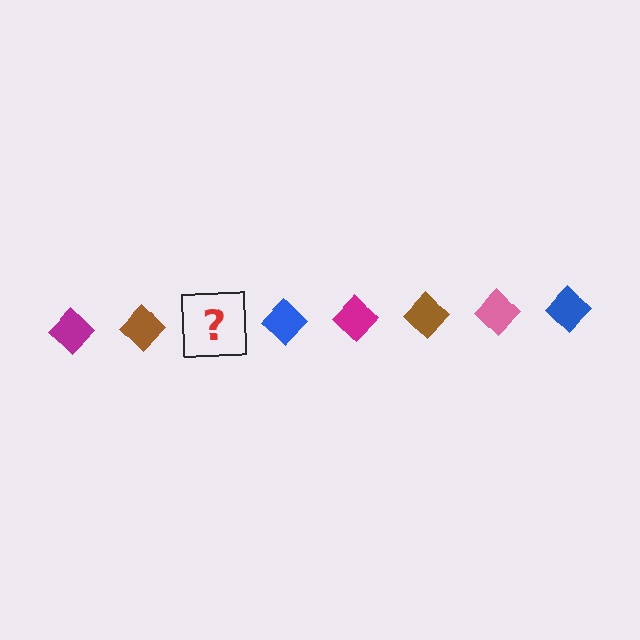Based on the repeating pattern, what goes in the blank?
The blank should be a pink diamond.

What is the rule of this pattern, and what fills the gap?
The rule is that the pattern cycles through magenta, brown, pink, blue diamonds. The gap should be filled with a pink diamond.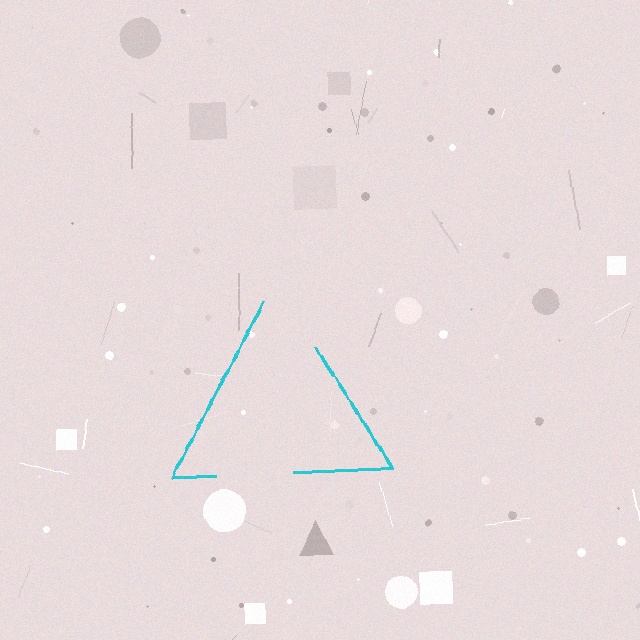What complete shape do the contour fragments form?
The contour fragments form a triangle.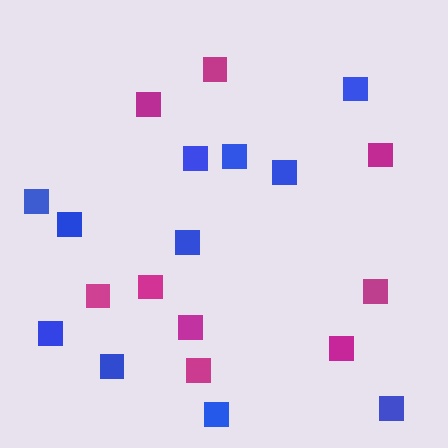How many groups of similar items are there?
There are 2 groups: one group of magenta squares (9) and one group of blue squares (11).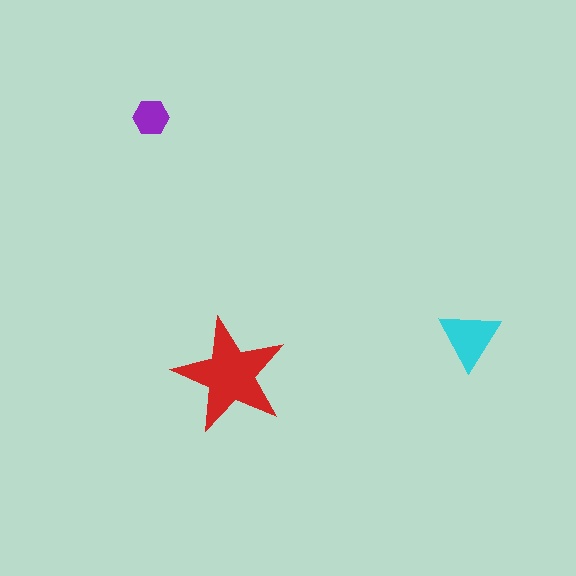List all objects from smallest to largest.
The purple hexagon, the cyan triangle, the red star.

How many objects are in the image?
There are 3 objects in the image.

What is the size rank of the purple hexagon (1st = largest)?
3rd.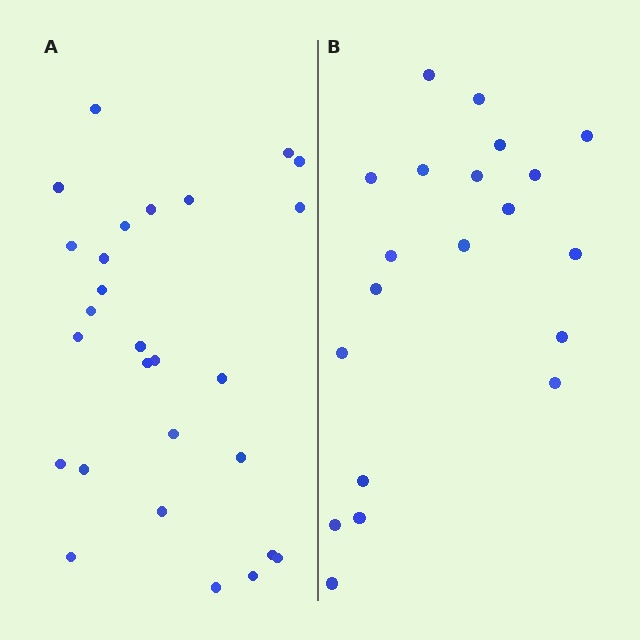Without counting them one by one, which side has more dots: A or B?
Region A (the left region) has more dots.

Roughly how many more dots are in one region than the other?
Region A has roughly 8 or so more dots than region B.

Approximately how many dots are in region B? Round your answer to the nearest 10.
About 20 dots.